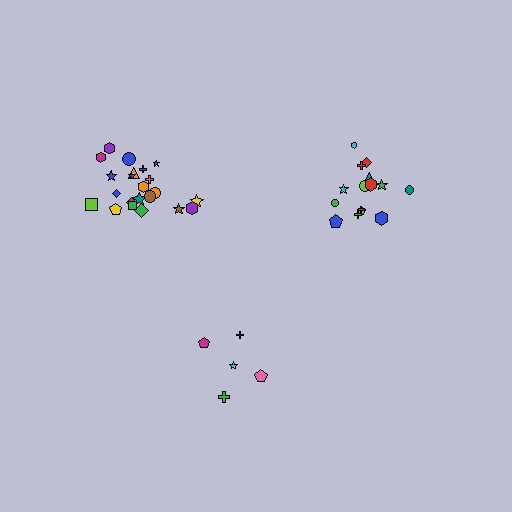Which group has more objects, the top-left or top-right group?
The top-left group.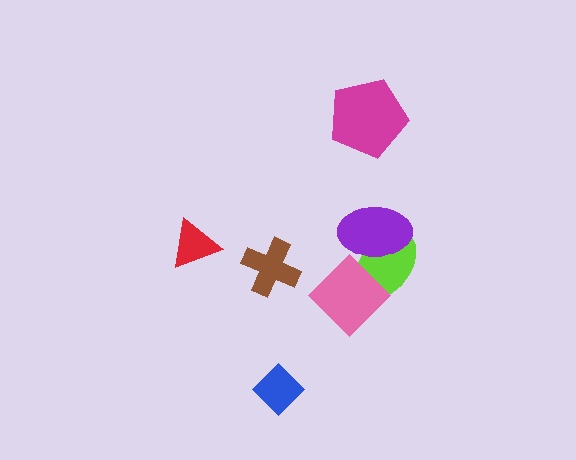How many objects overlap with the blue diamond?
0 objects overlap with the blue diamond.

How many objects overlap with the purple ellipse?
2 objects overlap with the purple ellipse.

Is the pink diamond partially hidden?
Yes, it is partially covered by another shape.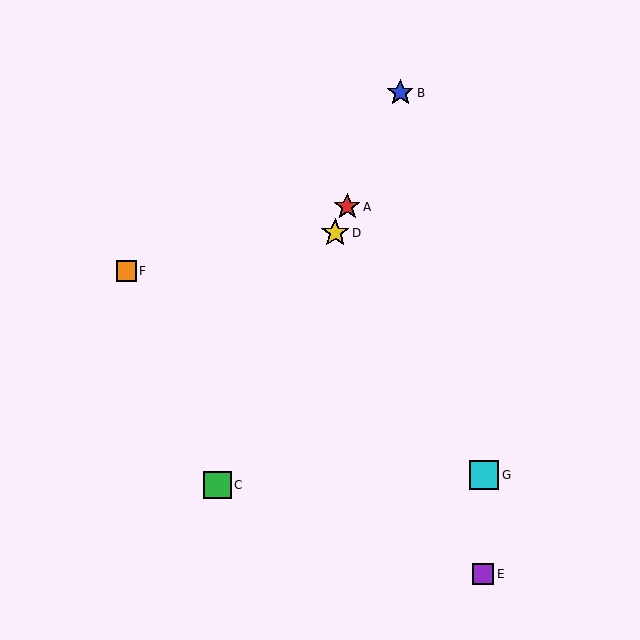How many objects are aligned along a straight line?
4 objects (A, B, C, D) are aligned along a straight line.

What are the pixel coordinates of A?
Object A is at (347, 207).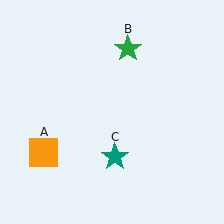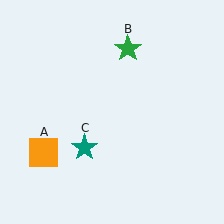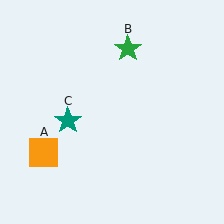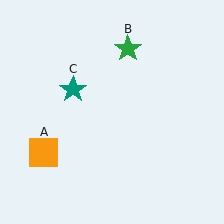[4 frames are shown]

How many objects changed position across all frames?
1 object changed position: teal star (object C).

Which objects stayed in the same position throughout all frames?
Orange square (object A) and green star (object B) remained stationary.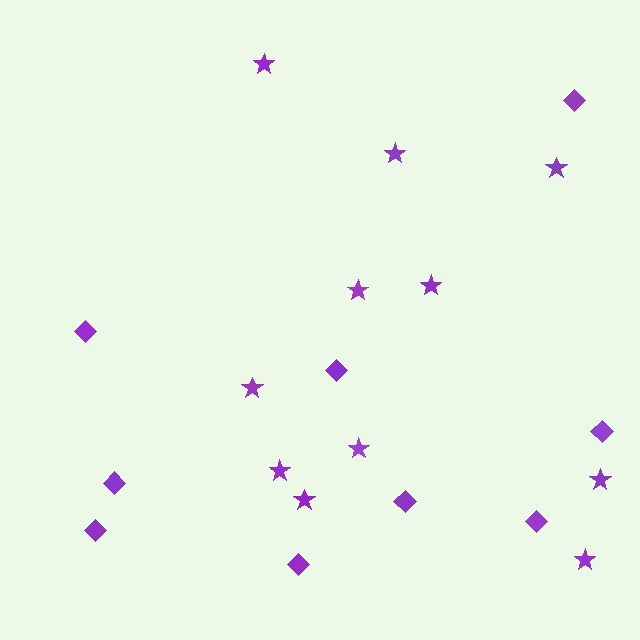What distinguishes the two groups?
There are 2 groups: one group of diamonds (9) and one group of stars (11).